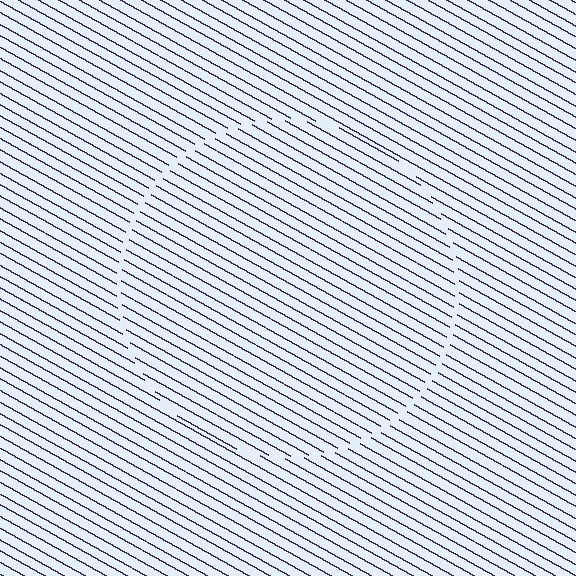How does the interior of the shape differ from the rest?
The interior of the shape contains the same grating, shifted by half a period — the contour is defined by the phase discontinuity where line-ends from the inner and outer gratings abut.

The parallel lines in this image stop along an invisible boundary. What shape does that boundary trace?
An illusory circle. The interior of the shape contains the same grating, shifted by half a period — the contour is defined by the phase discontinuity where line-ends from the inner and outer gratings abut.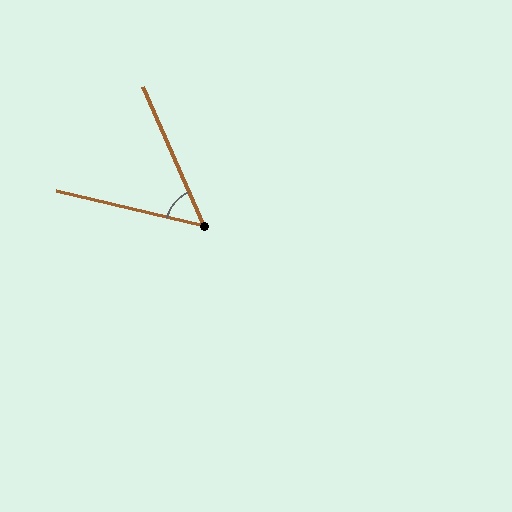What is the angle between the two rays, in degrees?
Approximately 53 degrees.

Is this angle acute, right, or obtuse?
It is acute.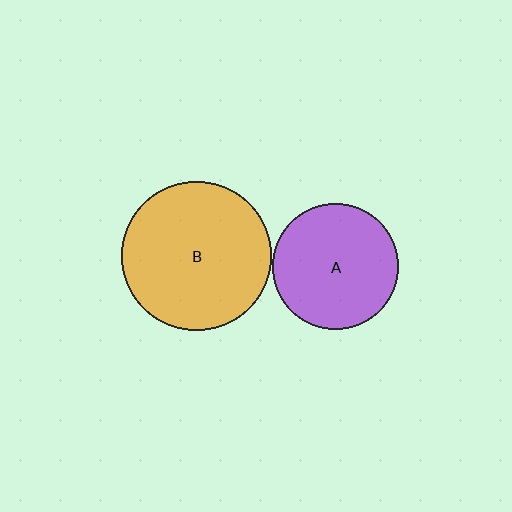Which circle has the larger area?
Circle B (orange).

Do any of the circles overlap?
No, none of the circles overlap.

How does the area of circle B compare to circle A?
Approximately 1.4 times.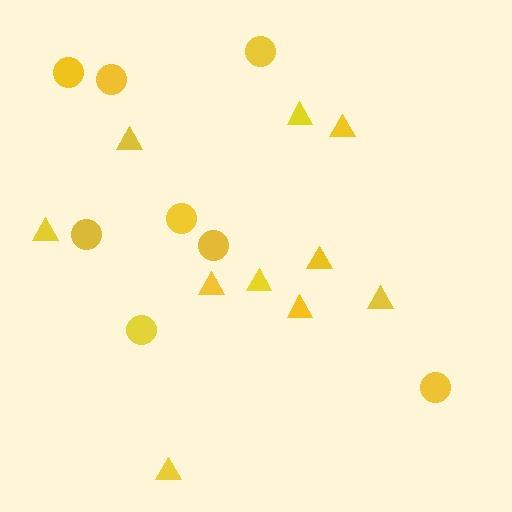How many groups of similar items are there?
There are 2 groups: one group of circles (8) and one group of triangles (10).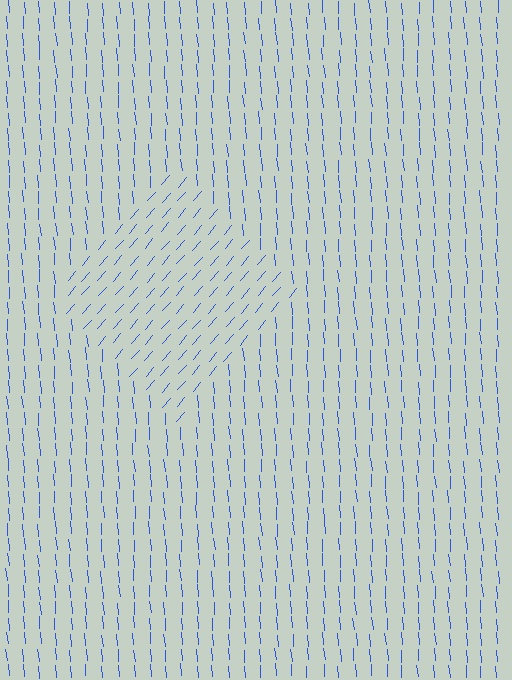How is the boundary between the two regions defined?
The boundary is defined purely by a change in line orientation (approximately 45 degrees difference). All lines are the same color and thickness.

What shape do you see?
I see a diamond.